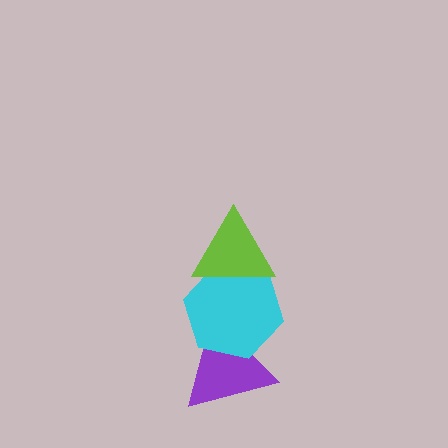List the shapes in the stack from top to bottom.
From top to bottom: the lime triangle, the cyan hexagon, the purple triangle.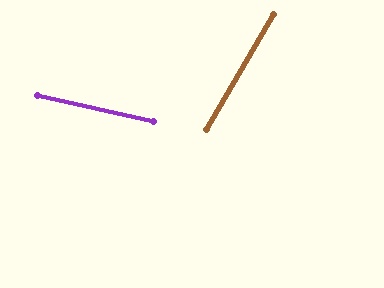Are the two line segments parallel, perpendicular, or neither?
Neither parallel nor perpendicular — they differ by about 72°.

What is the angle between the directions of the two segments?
Approximately 72 degrees.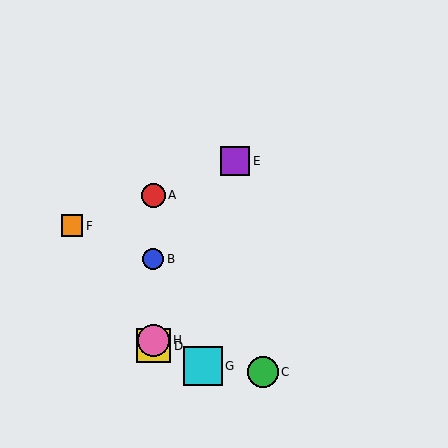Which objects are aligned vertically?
Objects A, B, D, H are aligned vertically.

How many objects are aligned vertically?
4 objects (A, B, D, H) are aligned vertically.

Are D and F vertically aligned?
No, D is at x≈153 and F is at x≈72.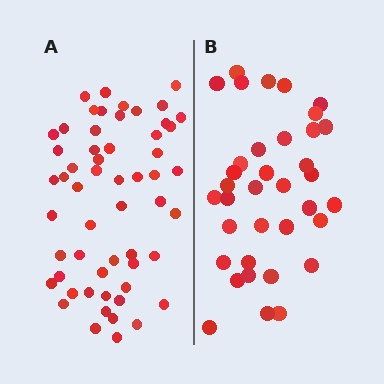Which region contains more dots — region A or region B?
Region A (the left region) has more dots.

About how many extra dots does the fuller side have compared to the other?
Region A has approximately 20 more dots than region B.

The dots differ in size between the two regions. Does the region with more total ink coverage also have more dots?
No. Region B has more total ink coverage because its dots are larger, but region A actually contains more individual dots. Total area can be misleading — the number of items is what matters here.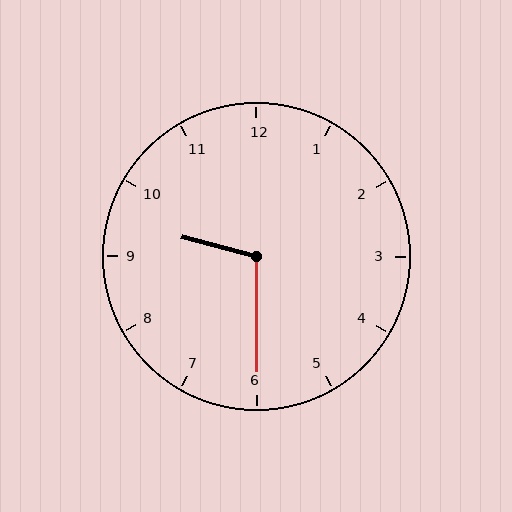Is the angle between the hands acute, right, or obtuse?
It is obtuse.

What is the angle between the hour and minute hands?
Approximately 105 degrees.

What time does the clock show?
9:30.